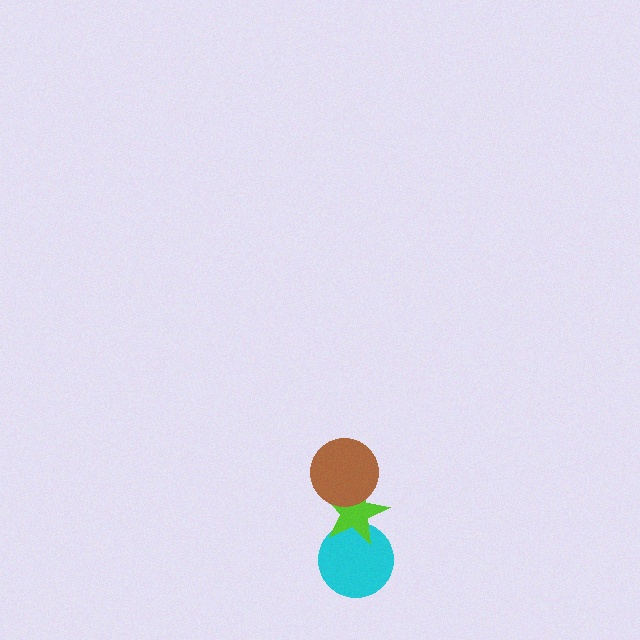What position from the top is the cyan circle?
The cyan circle is 3rd from the top.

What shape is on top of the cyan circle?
The lime star is on top of the cyan circle.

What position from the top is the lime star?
The lime star is 2nd from the top.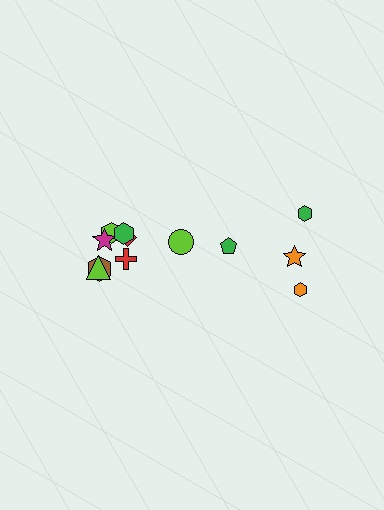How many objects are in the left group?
There are 8 objects.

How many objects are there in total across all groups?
There are 12 objects.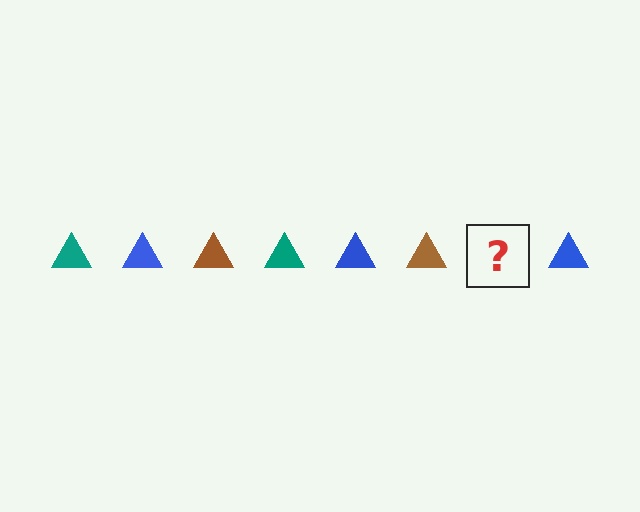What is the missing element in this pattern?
The missing element is a teal triangle.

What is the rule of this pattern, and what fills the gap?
The rule is that the pattern cycles through teal, blue, brown triangles. The gap should be filled with a teal triangle.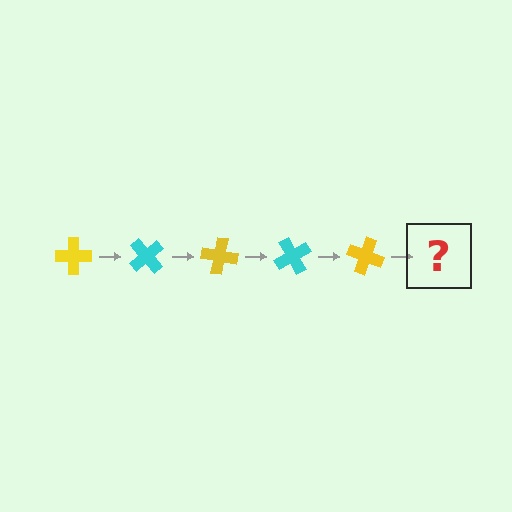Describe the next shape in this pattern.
It should be a cyan cross, rotated 250 degrees from the start.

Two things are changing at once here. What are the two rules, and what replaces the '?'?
The two rules are that it rotates 50 degrees each step and the color cycles through yellow and cyan. The '?' should be a cyan cross, rotated 250 degrees from the start.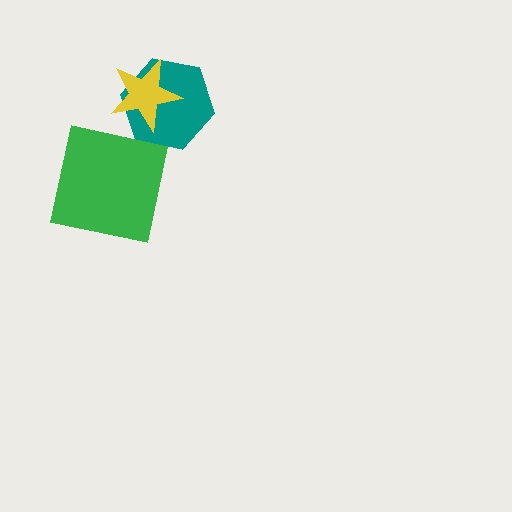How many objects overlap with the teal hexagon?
1 object overlaps with the teal hexagon.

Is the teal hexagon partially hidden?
Yes, it is partially covered by another shape.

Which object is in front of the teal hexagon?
The yellow star is in front of the teal hexagon.